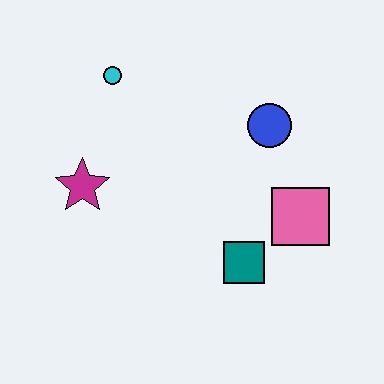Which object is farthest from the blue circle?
The magenta star is farthest from the blue circle.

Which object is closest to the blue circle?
The pink square is closest to the blue circle.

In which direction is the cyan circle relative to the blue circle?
The cyan circle is to the left of the blue circle.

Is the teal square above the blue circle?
No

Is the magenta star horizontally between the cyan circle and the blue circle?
No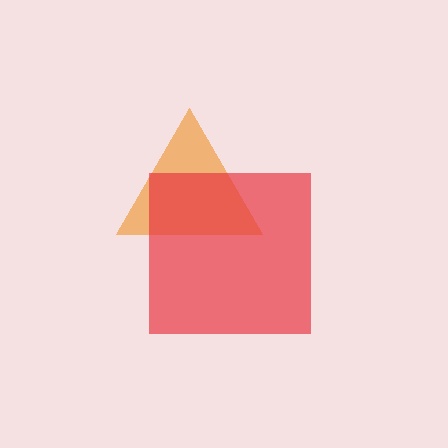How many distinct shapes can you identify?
There are 2 distinct shapes: an orange triangle, a red square.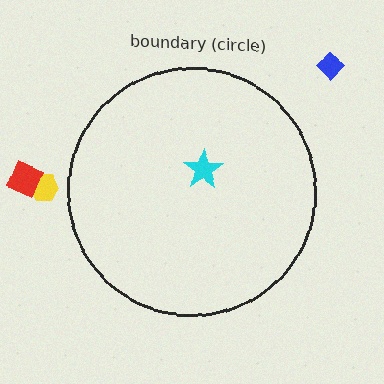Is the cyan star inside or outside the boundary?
Inside.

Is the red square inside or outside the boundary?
Outside.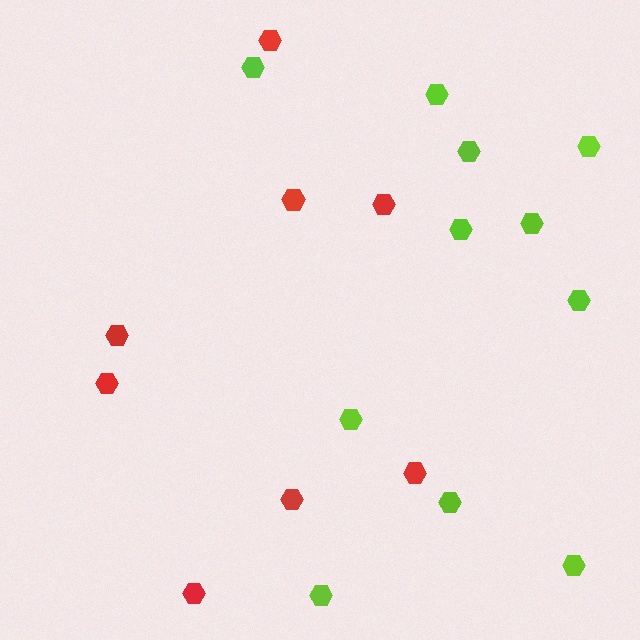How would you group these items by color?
There are 2 groups: one group of red hexagons (8) and one group of lime hexagons (11).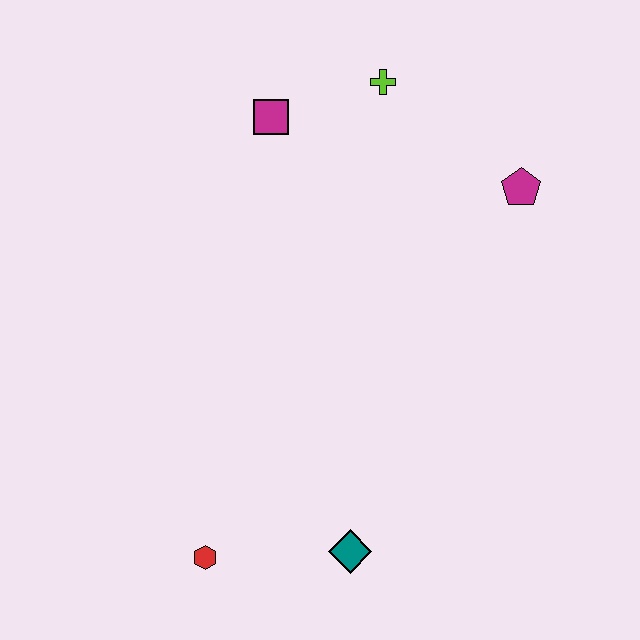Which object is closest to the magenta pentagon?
The lime cross is closest to the magenta pentagon.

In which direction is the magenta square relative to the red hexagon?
The magenta square is above the red hexagon.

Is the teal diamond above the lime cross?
No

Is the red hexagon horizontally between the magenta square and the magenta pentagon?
No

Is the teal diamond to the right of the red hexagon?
Yes